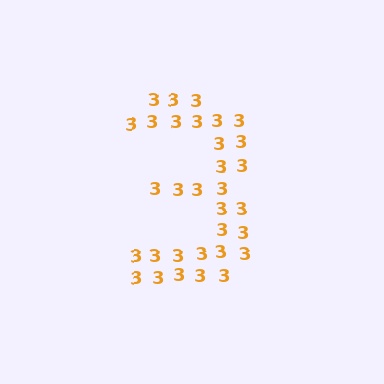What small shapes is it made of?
It is made of small digit 3's.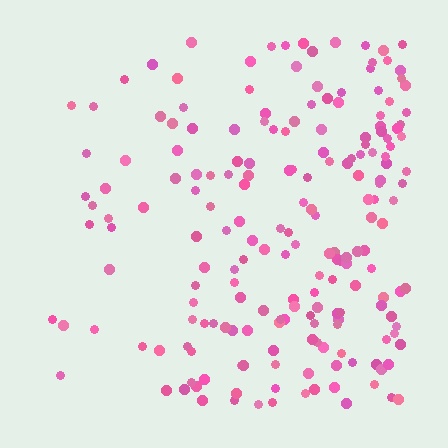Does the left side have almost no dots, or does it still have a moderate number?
Still a moderate number, just noticeably fewer than the right.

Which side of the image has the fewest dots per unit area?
The left.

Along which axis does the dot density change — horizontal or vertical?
Horizontal.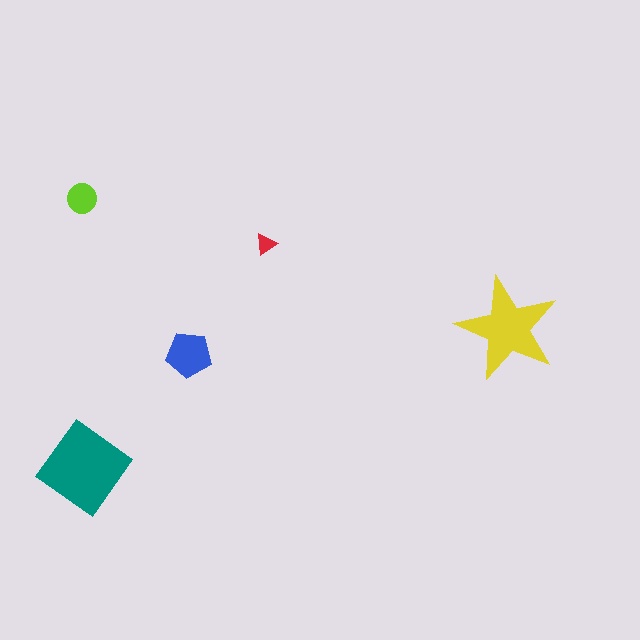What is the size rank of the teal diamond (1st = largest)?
1st.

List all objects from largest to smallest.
The teal diamond, the yellow star, the blue pentagon, the lime circle, the red triangle.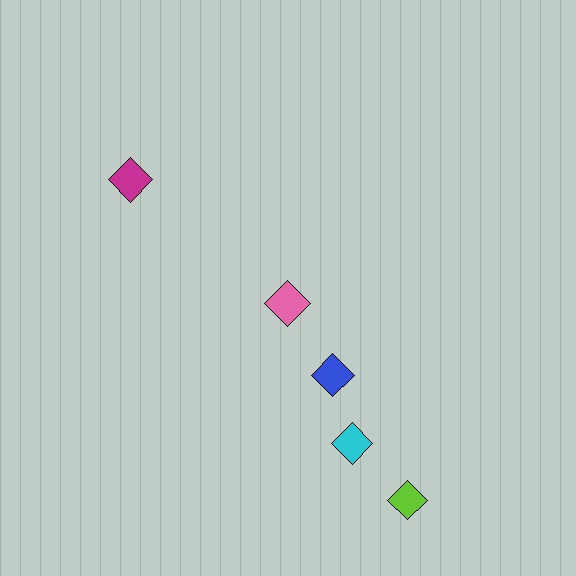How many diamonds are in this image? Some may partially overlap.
There are 5 diamonds.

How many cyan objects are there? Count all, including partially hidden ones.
There is 1 cyan object.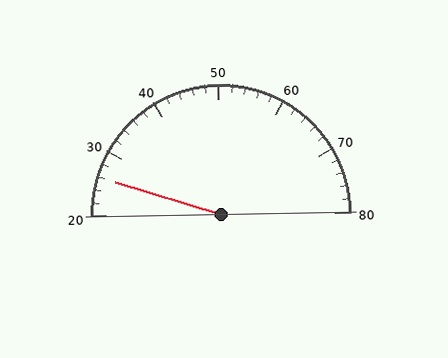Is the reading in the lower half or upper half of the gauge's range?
The reading is in the lower half of the range (20 to 80).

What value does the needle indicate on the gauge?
The needle indicates approximately 26.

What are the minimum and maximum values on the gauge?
The gauge ranges from 20 to 80.